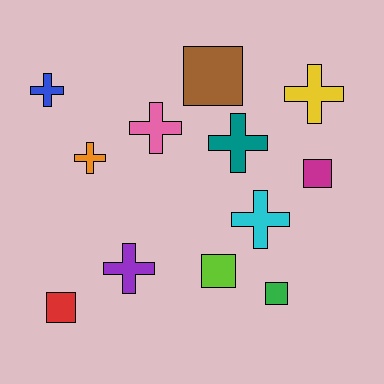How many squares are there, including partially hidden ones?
There are 5 squares.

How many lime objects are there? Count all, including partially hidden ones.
There is 1 lime object.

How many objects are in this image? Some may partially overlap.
There are 12 objects.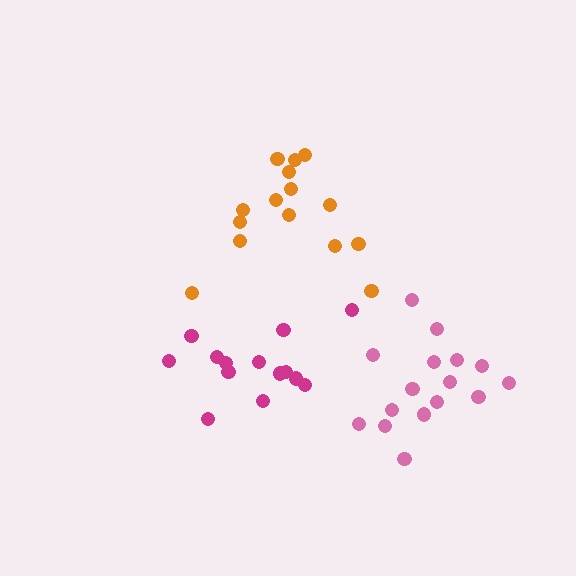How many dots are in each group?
Group 1: 14 dots, Group 2: 16 dots, Group 3: 15 dots (45 total).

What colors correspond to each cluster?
The clusters are colored: magenta, pink, orange.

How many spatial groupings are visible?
There are 3 spatial groupings.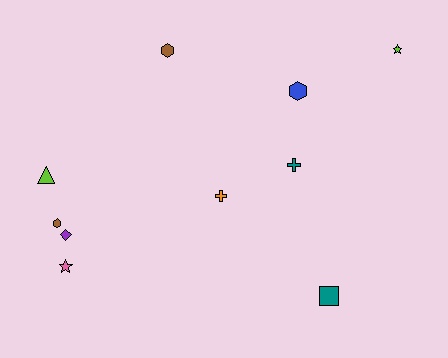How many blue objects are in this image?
There is 1 blue object.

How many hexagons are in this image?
There are 3 hexagons.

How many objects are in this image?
There are 10 objects.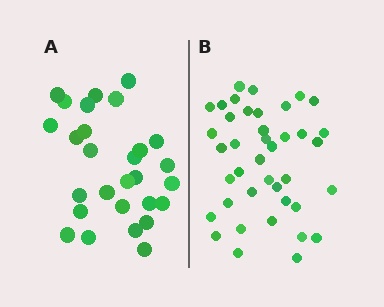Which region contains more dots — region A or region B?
Region B (the right region) has more dots.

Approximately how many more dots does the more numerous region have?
Region B has roughly 12 or so more dots than region A.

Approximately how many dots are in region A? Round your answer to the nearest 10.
About 30 dots. (The exact count is 28, which rounds to 30.)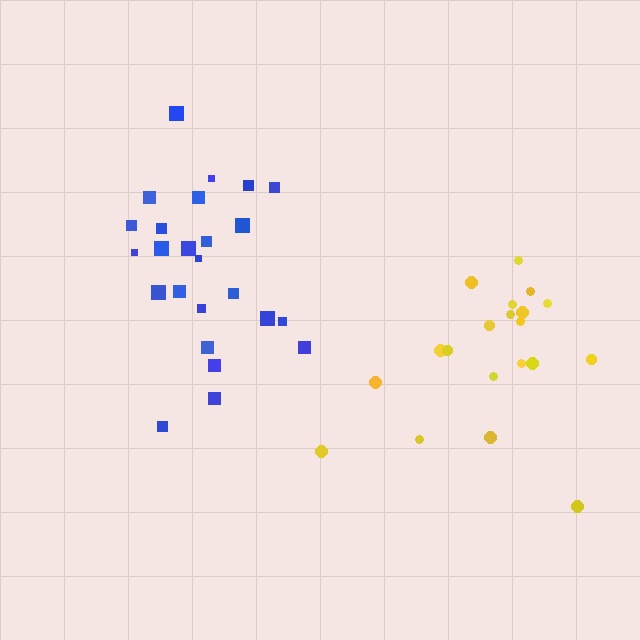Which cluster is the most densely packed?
Blue.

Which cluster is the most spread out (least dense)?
Yellow.